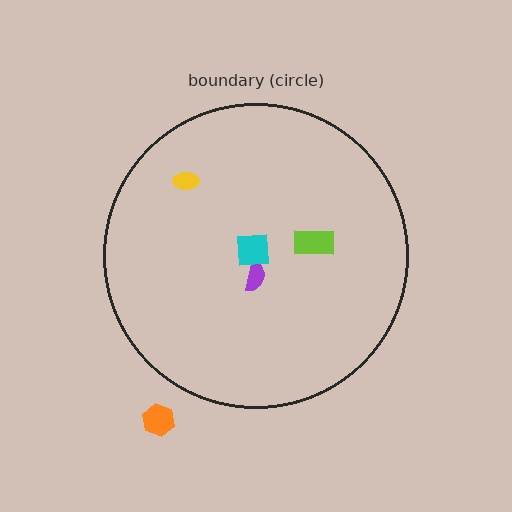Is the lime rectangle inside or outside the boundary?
Inside.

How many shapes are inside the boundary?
4 inside, 1 outside.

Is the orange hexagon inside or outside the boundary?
Outside.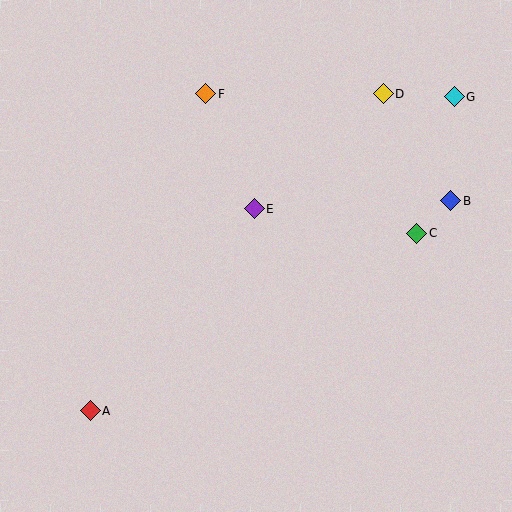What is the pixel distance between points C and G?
The distance between C and G is 142 pixels.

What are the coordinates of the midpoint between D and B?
The midpoint between D and B is at (417, 147).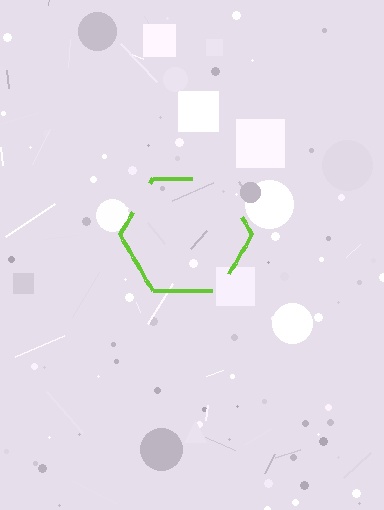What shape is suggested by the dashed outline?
The dashed outline suggests a hexagon.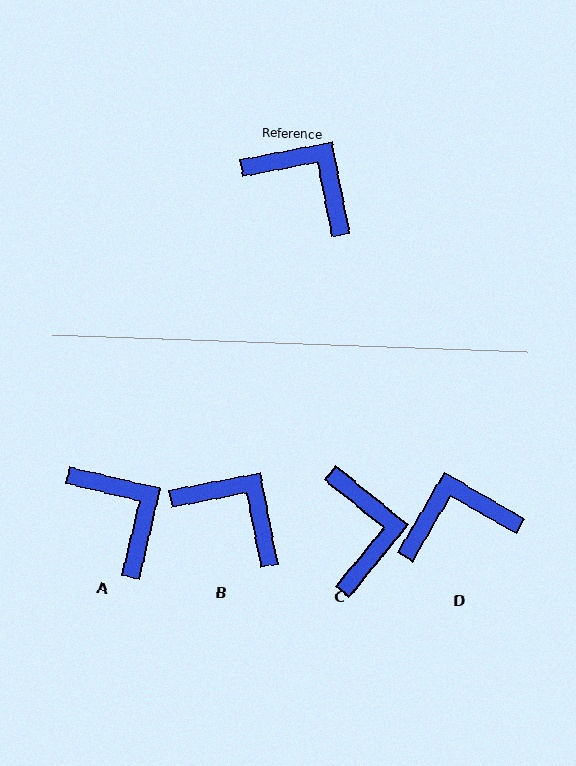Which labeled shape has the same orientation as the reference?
B.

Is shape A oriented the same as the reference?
No, it is off by about 24 degrees.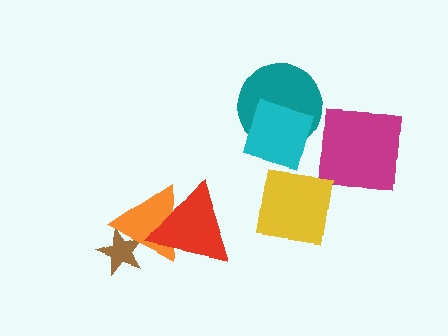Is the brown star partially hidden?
Yes, it is partially covered by another shape.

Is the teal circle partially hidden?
Yes, it is partially covered by another shape.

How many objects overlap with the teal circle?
1 object overlaps with the teal circle.